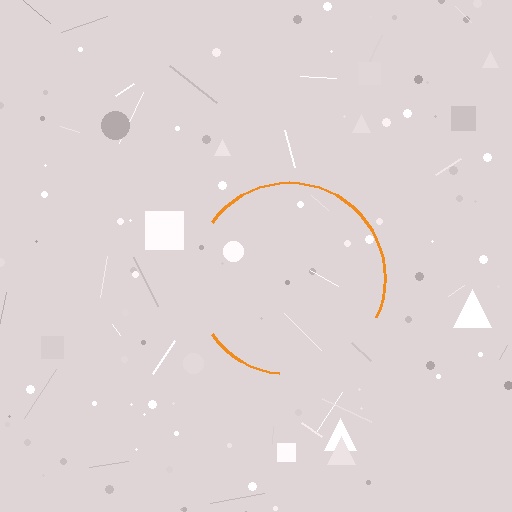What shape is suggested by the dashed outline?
The dashed outline suggests a circle.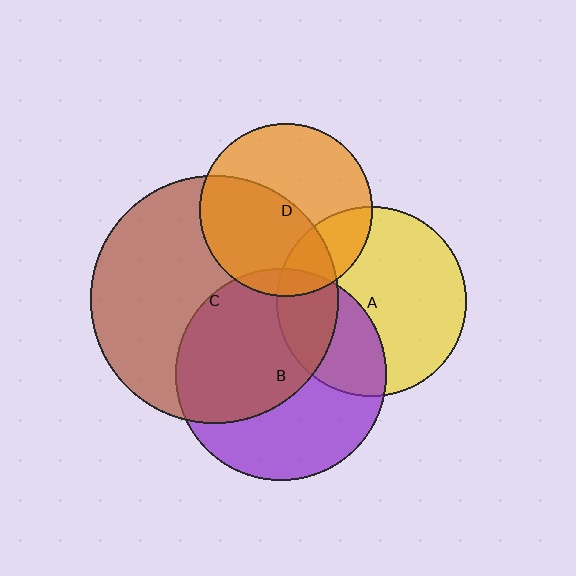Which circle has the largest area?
Circle C (brown).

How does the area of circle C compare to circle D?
Approximately 2.1 times.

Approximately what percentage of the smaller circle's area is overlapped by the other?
Approximately 50%.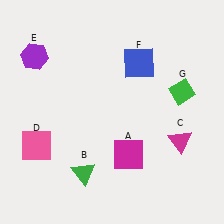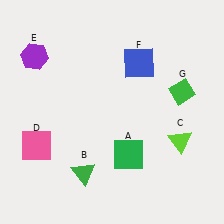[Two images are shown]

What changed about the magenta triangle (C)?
In Image 1, C is magenta. In Image 2, it changed to lime.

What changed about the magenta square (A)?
In Image 1, A is magenta. In Image 2, it changed to green.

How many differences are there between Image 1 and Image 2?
There are 2 differences between the two images.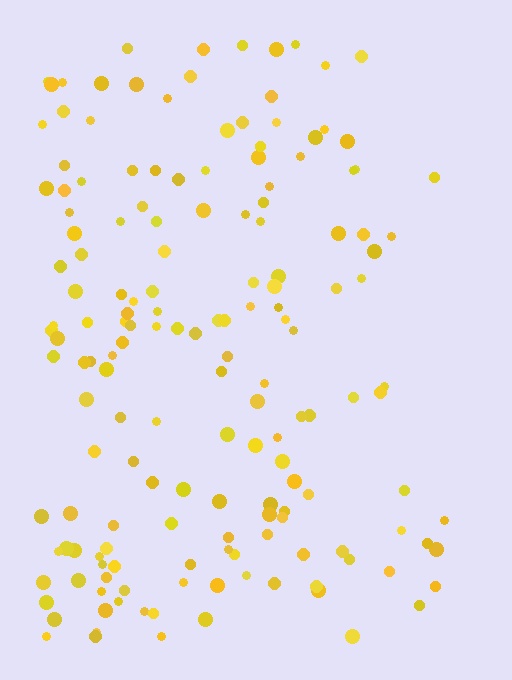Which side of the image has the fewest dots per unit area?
The right.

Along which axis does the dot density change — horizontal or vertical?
Horizontal.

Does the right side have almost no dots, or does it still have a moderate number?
Still a moderate number, just noticeably fewer than the left.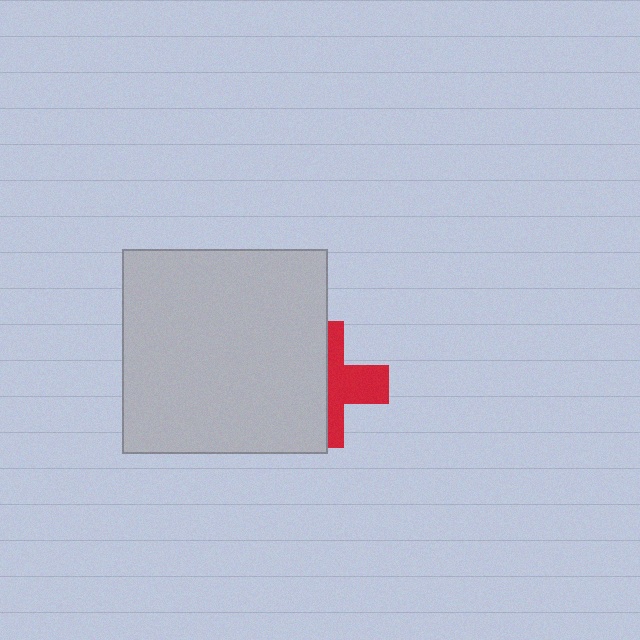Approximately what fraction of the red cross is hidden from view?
Roughly 54% of the red cross is hidden behind the light gray square.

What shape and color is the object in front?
The object in front is a light gray square.